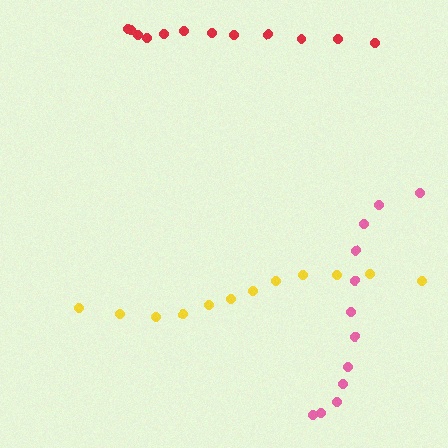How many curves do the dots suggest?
There are 3 distinct paths.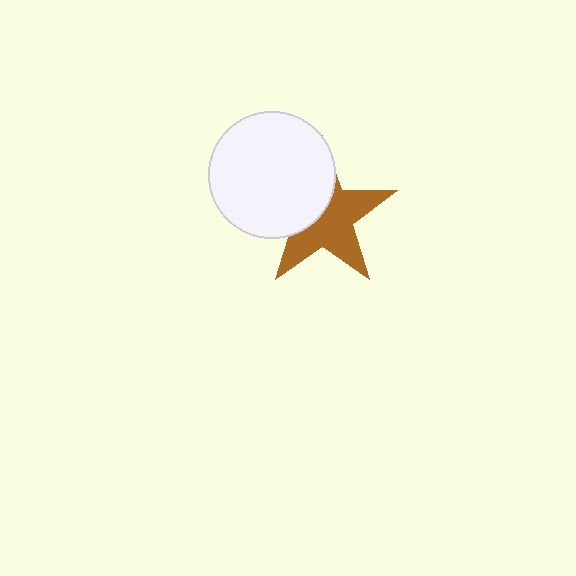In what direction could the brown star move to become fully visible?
The brown star could move toward the lower-right. That would shift it out from behind the white circle entirely.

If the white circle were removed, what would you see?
You would see the complete brown star.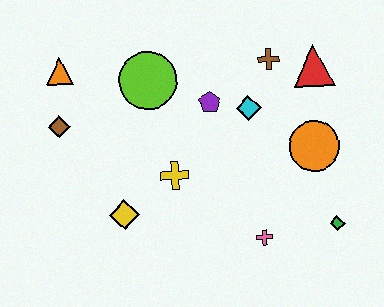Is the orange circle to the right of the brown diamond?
Yes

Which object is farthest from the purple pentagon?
The green diamond is farthest from the purple pentagon.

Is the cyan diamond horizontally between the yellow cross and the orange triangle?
No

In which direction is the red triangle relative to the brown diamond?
The red triangle is to the right of the brown diamond.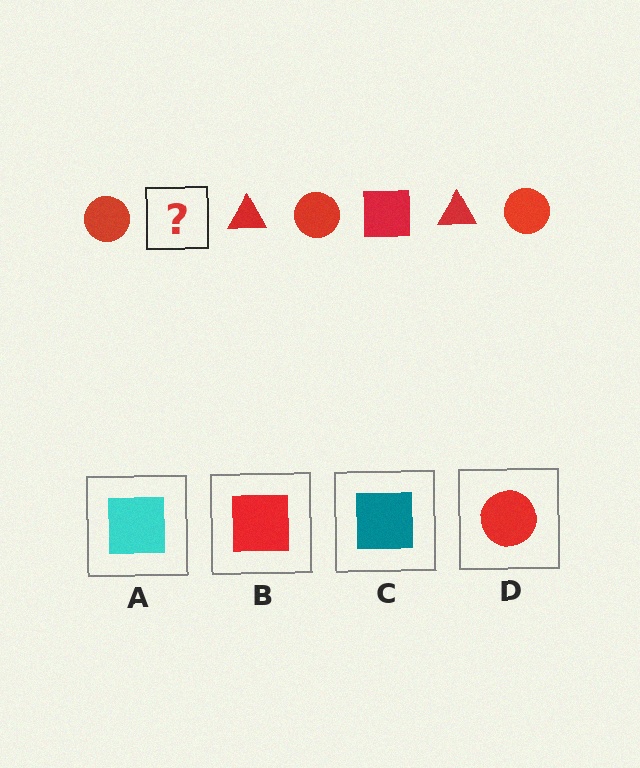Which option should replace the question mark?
Option B.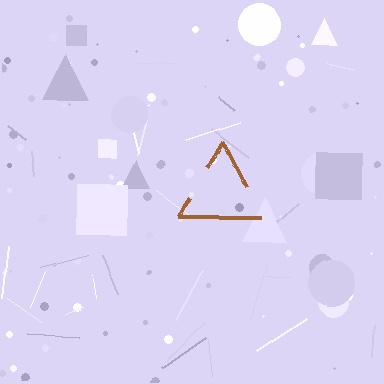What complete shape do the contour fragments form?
The contour fragments form a triangle.